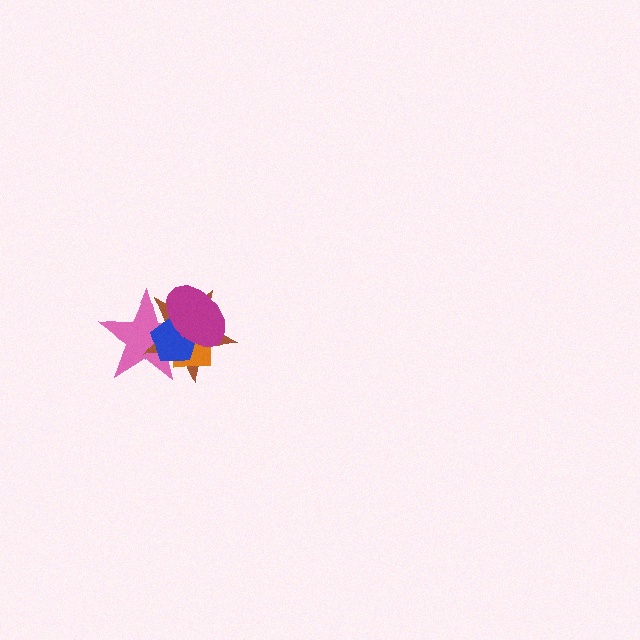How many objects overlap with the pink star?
4 objects overlap with the pink star.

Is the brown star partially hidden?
Yes, it is partially covered by another shape.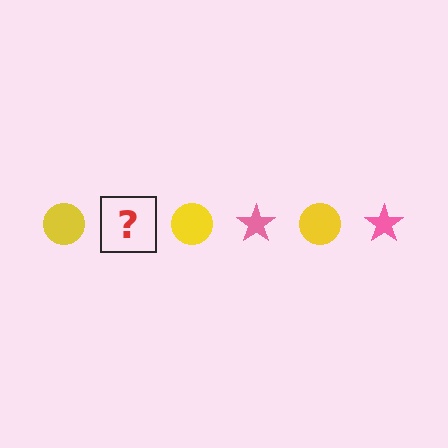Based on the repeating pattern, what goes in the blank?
The blank should be a pink star.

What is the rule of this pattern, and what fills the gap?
The rule is that the pattern alternates between yellow circle and pink star. The gap should be filled with a pink star.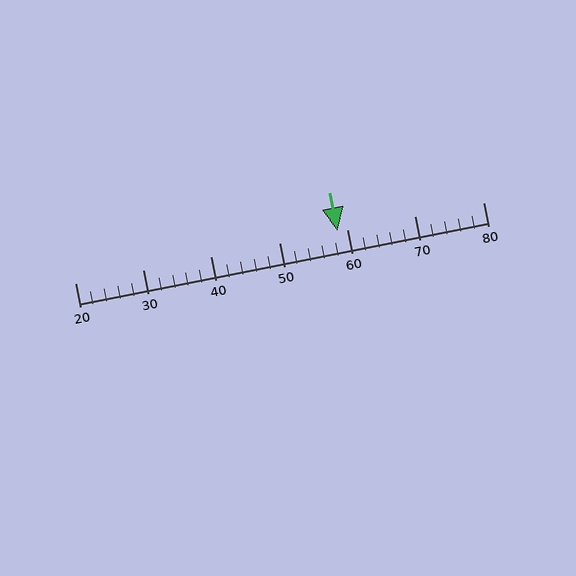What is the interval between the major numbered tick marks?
The major tick marks are spaced 10 units apart.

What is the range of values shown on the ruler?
The ruler shows values from 20 to 80.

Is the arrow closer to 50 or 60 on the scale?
The arrow is closer to 60.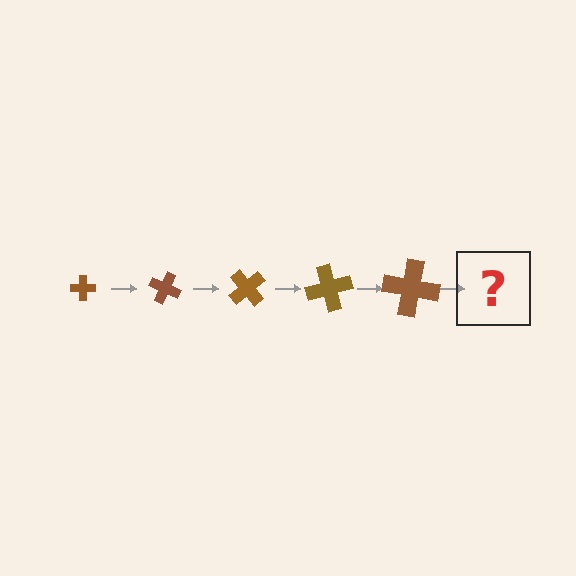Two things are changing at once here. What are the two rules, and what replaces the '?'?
The two rules are that the cross grows larger each step and it rotates 25 degrees each step. The '?' should be a cross, larger than the previous one and rotated 125 degrees from the start.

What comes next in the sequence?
The next element should be a cross, larger than the previous one and rotated 125 degrees from the start.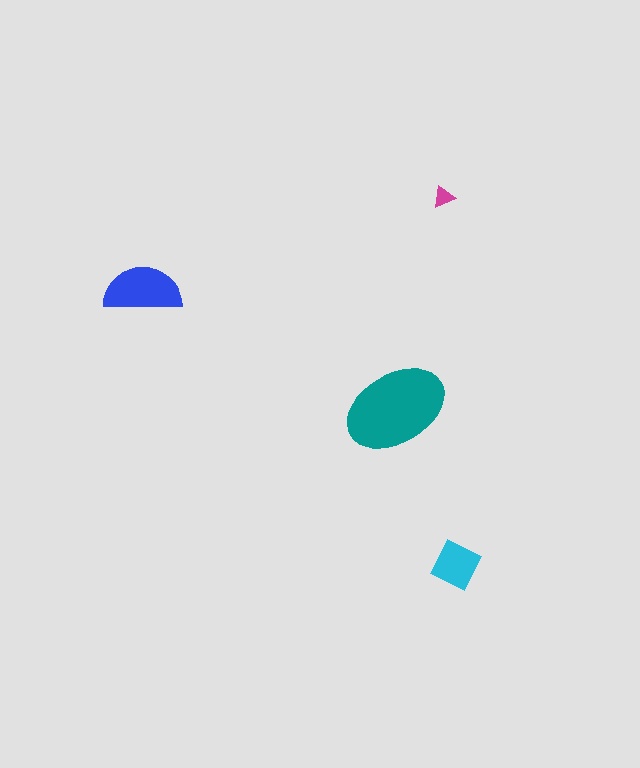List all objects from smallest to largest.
The magenta triangle, the cyan diamond, the blue semicircle, the teal ellipse.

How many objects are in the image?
There are 4 objects in the image.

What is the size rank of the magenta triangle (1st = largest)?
4th.